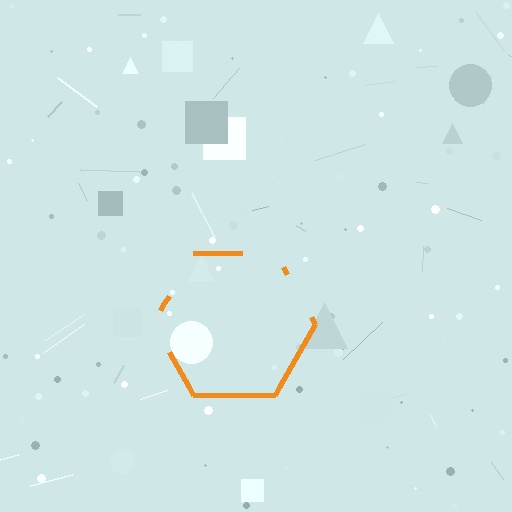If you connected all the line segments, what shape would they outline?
They would outline a hexagon.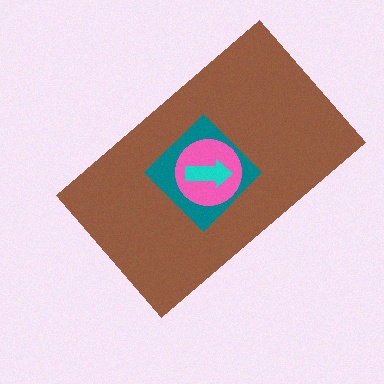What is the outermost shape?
The brown rectangle.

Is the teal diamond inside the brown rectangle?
Yes.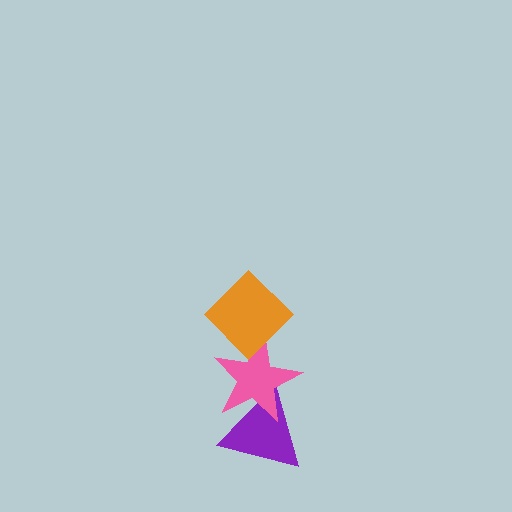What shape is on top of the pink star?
The orange diamond is on top of the pink star.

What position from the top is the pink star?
The pink star is 2nd from the top.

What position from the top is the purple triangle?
The purple triangle is 3rd from the top.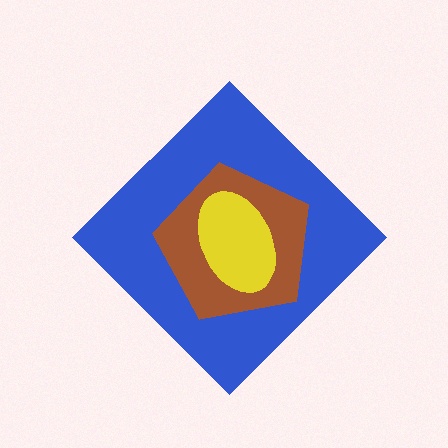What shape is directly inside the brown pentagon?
The yellow ellipse.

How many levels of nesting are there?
3.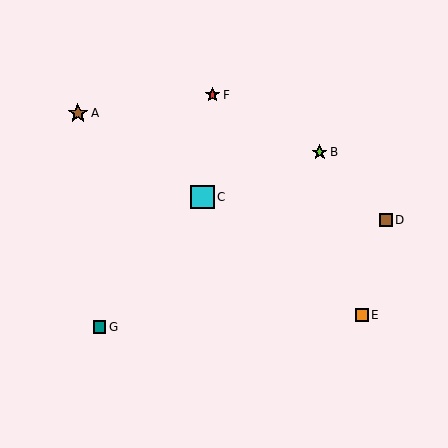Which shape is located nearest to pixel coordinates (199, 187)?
The cyan square (labeled C) at (202, 197) is nearest to that location.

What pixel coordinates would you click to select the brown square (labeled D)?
Click at (386, 220) to select the brown square D.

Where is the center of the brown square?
The center of the brown square is at (386, 220).